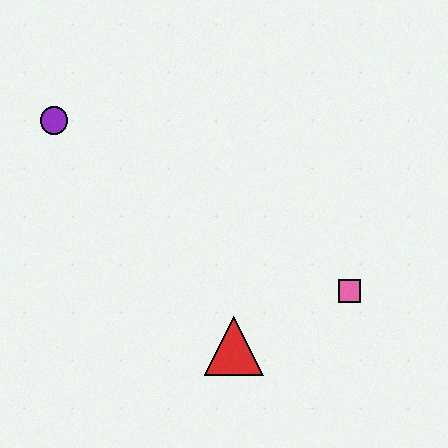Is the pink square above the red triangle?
Yes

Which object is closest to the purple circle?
The red triangle is closest to the purple circle.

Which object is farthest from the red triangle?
The purple circle is farthest from the red triangle.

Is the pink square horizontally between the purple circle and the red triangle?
No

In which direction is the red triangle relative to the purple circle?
The red triangle is below the purple circle.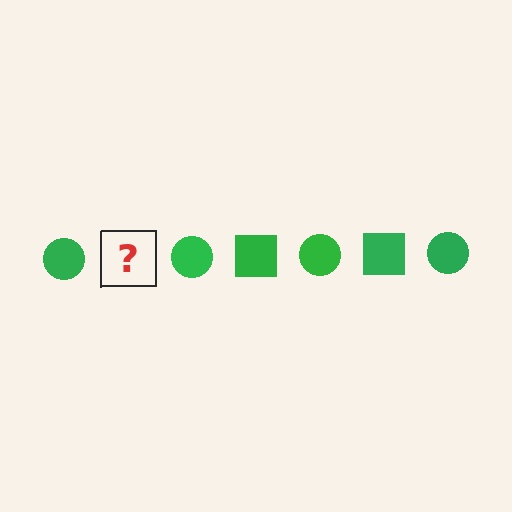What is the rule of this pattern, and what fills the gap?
The rule is that the pattern cycles through circle, square shapes in green. The gap should be filled with a green square.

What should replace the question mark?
The question mark should be replaced with a green square.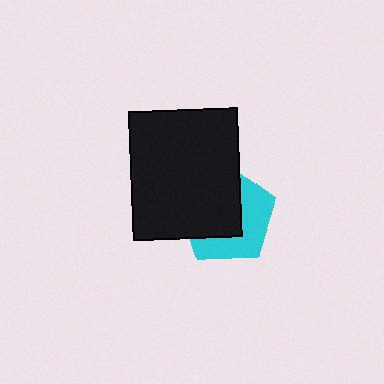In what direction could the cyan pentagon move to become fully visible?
The cyan pentagon could move toward the lower-right. That would shift it out from behind the black rectangle entirely.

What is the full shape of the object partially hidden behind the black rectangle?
The partially hidden object is a cyan pentagon.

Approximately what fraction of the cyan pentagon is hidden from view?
Roughly 56% of the cyan pentagon is hidden behind the black rectangle.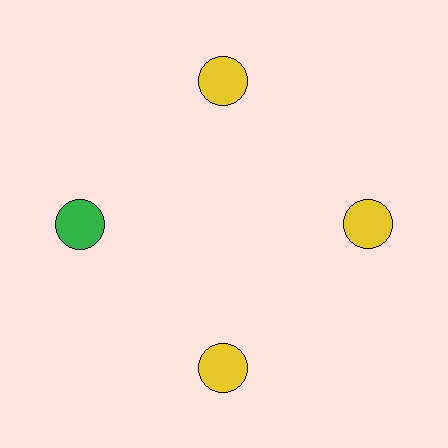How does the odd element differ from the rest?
It has a different color: green instead of yellow.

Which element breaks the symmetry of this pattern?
The green circle at roughly the 9 o'clock position breaks the symmetry. All other shapes are yellow circles.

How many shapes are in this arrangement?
There are 4 shapes arranged in a ring pattern.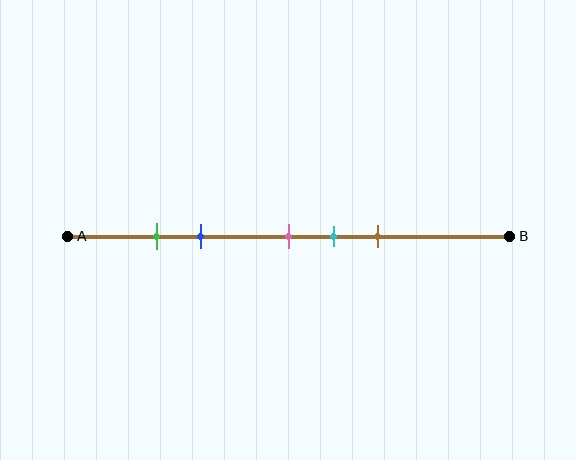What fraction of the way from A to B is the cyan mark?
The cyan mark is approximately 60% (0.6) of the way from A to B.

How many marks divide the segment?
There are 5 marks dividing the segment.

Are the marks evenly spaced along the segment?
No, the marks are not evenly spaced.